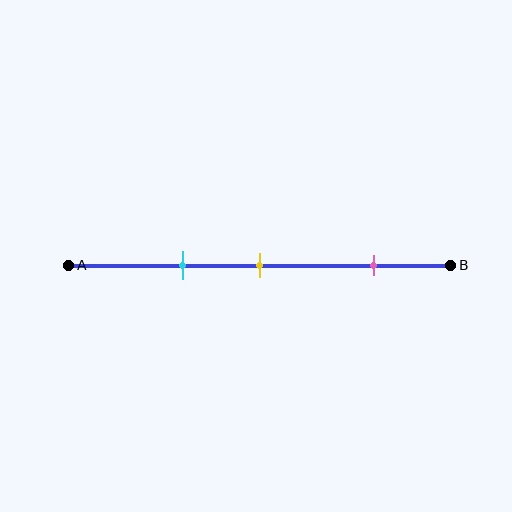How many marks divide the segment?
There are 3 marks dividing the segment.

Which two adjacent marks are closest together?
The cyan and yellow marks are the closest adjacent pair.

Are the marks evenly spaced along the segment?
No, the marks are not evenly spaced.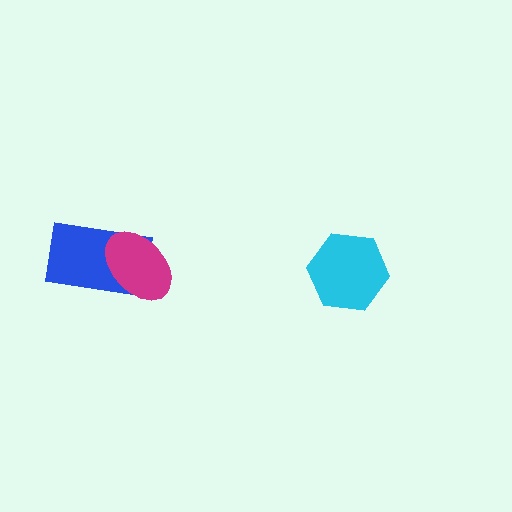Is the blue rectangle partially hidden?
Yes, it is partially covered by another shape.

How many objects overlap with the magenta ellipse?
1 object overlaps with the magenta ellipse.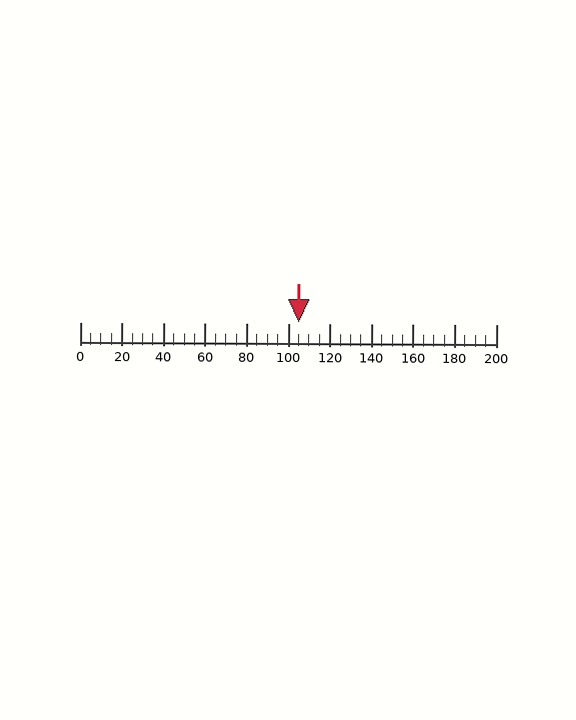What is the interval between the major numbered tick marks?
The major tick marks are spaced 20 units apart.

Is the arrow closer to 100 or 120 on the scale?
The arrow is closer to 100.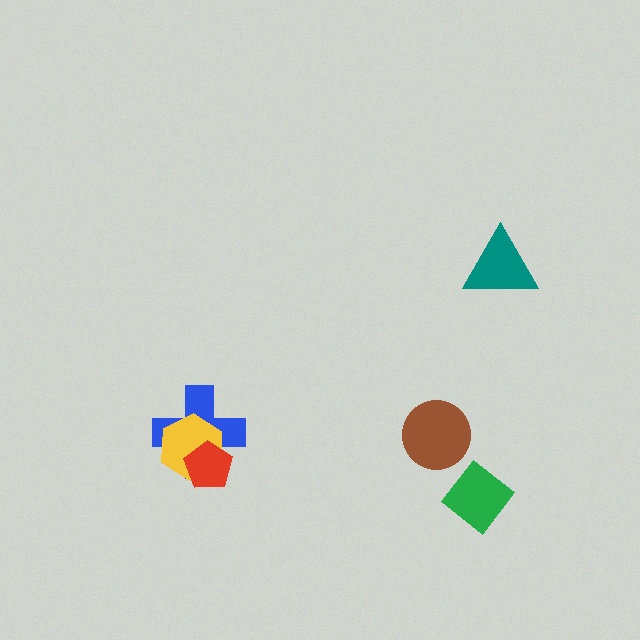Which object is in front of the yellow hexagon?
The red pentagon is in front of the yellow hexagon.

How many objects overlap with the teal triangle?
0 objects overlap with the teal triangle.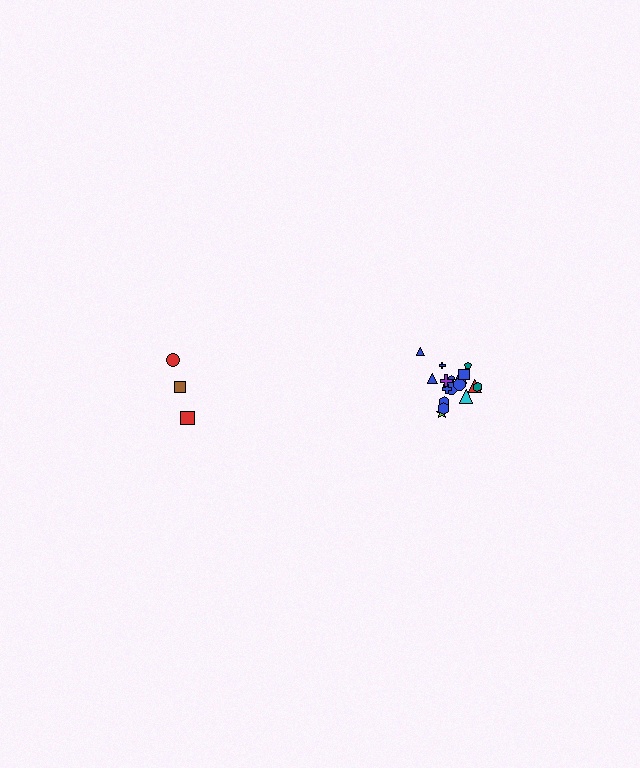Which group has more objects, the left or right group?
The right group.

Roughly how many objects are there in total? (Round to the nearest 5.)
Roughly 20 objects in total.